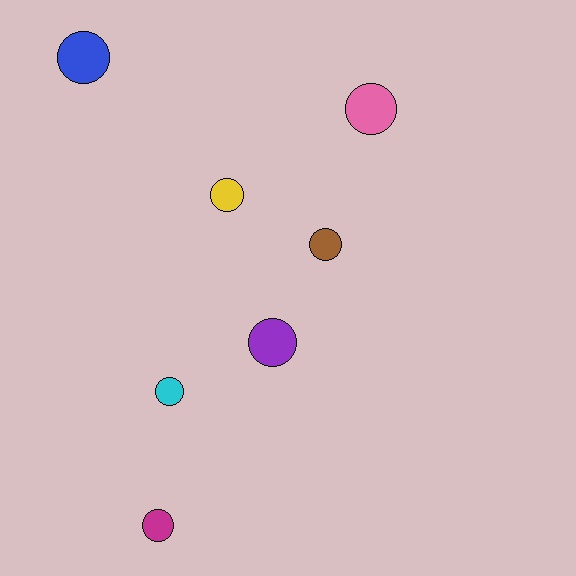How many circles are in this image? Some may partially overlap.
There are 7 circles.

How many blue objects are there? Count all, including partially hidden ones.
There is 1 blue object.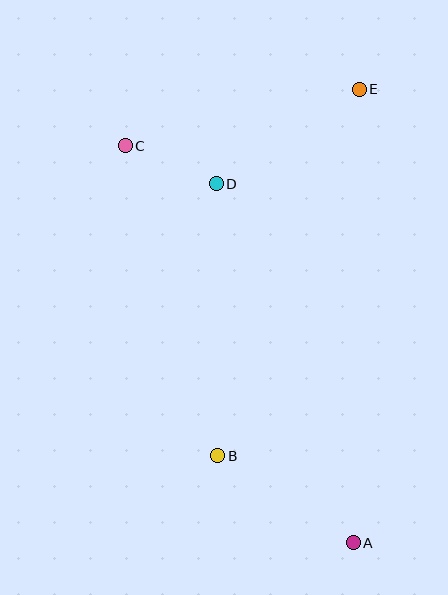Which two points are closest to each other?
Points C and D are closest to each other.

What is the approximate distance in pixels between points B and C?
The distance between B and C is approximately 323 pixels.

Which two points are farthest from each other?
Points A and C are farthest from each other.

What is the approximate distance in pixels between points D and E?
The distance between D and E is approximately 171 pixels.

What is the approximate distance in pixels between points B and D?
The distance between B and D is approximately 272 pixels.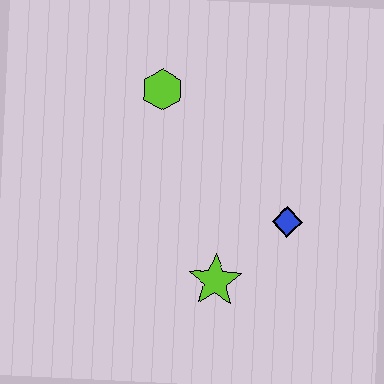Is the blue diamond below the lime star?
No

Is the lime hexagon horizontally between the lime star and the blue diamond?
No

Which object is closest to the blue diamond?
The lime star is closest to the blue diamond.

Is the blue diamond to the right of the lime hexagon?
Yes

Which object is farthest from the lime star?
The lime hexagon is farthest from the lime star.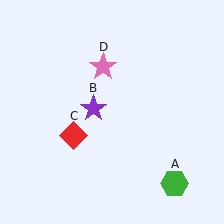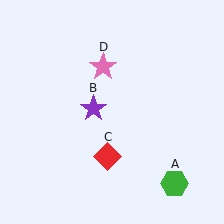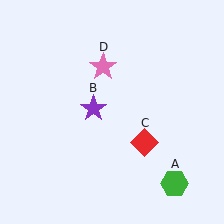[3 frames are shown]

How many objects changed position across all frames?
1 object changed position: red diamond (object C).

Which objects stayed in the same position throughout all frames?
Green hexagon (object A) and purple star (object B) and pink star (object D) remained stationary.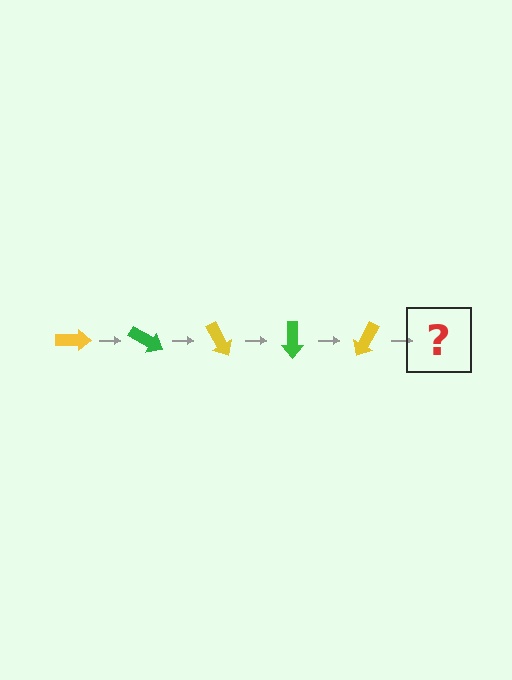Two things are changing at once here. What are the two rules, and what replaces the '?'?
The two rules are that it rotates 30 degrees each step and the color cycles through yellow and green. The '?' should be a green arrow, rotated 150 degrees from the start.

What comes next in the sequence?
The next element should be a green arrow, rotated 150 degrees from the start.